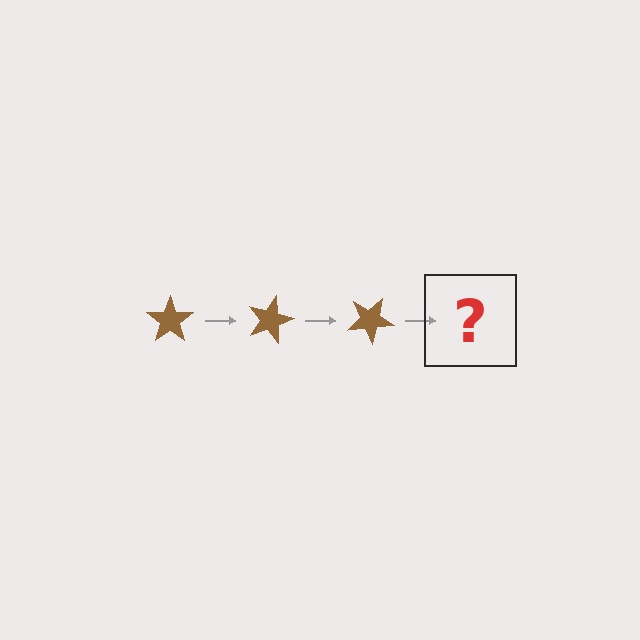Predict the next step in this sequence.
The next step is a brown star rotated 45 degrees.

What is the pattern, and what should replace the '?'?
The pattern is that the star rotates 15 degrees each step. The '?' should be a brown star rotated 45 degrees.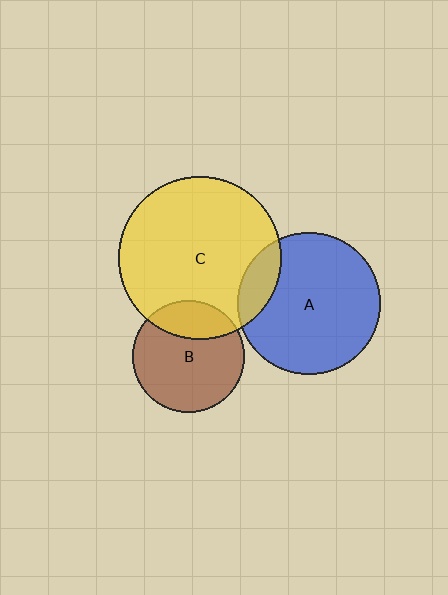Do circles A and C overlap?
Yes.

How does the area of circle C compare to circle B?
Approximately 2.1 times.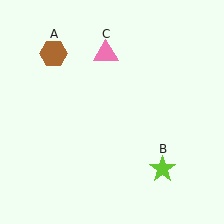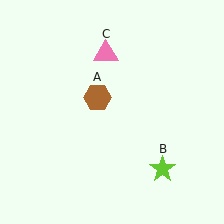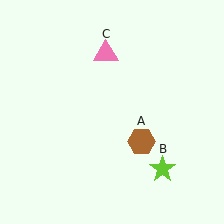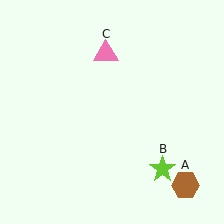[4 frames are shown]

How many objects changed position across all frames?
1 object changed position: brown hexagon (object A).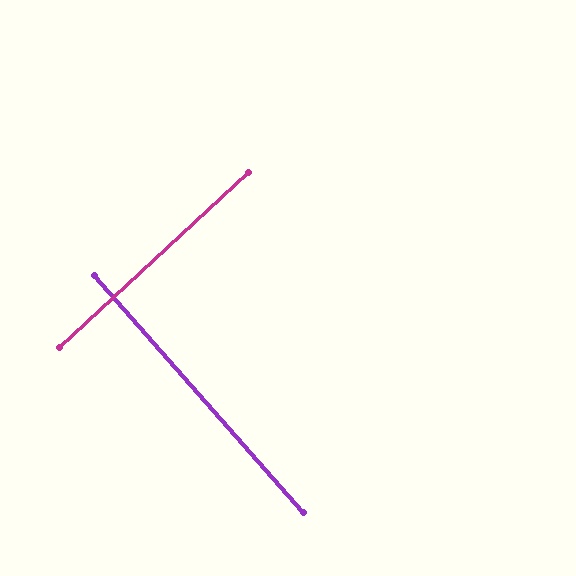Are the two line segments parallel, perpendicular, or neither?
Perpendicular — they meet at approximately 89°.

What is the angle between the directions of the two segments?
Approximately 89 degrees.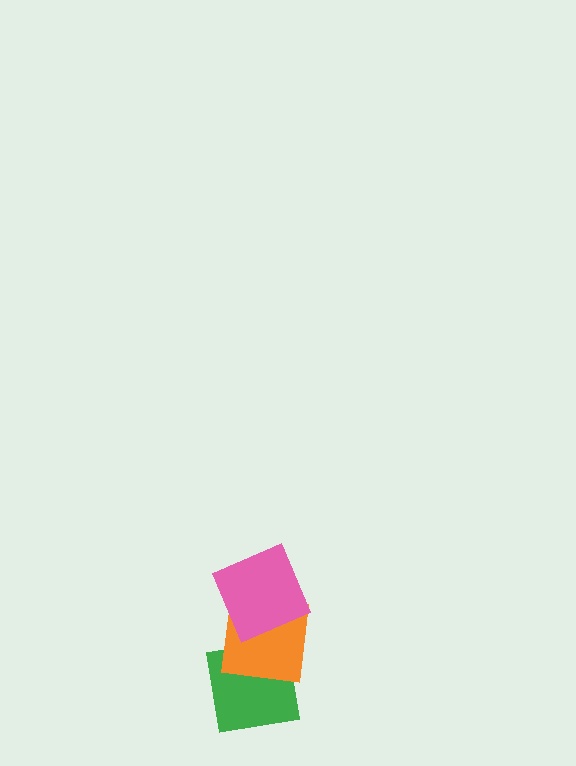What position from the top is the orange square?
The orange square is 2nd from the top.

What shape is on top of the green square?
The orange square is on top of the green square.